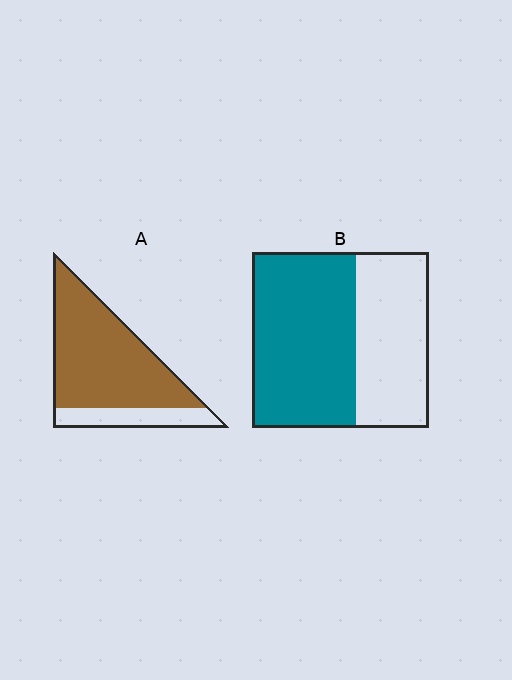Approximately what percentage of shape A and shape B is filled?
A is approximately 80% and B is approximately 60%.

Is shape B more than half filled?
Yes.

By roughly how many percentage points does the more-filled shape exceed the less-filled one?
By roughly 20 percentage points (A over B).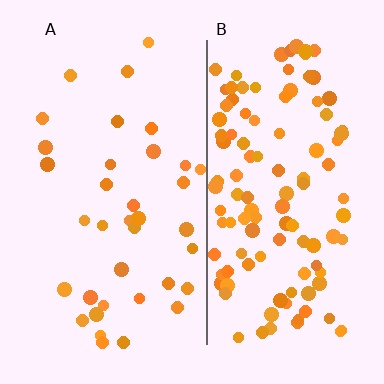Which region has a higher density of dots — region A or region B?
B (the right).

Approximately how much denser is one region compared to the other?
Approximately 3.1× — region B over region A.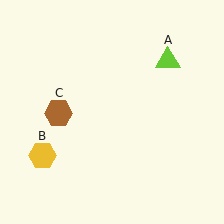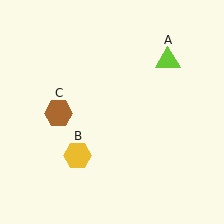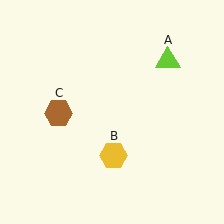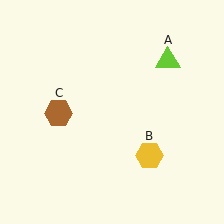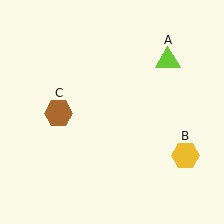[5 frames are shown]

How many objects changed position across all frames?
1 object changed position: yellow hexagon (object B).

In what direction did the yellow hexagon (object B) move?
The yellow hexagon (object B) moved right.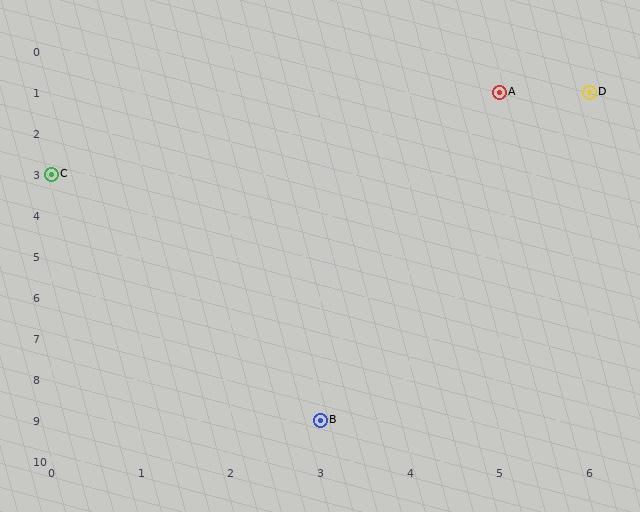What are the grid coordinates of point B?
Point B is at grid coordinates (3, 9).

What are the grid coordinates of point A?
Point A is at grid coordinates (5, 1).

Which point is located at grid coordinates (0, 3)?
Point C is at (0, 3).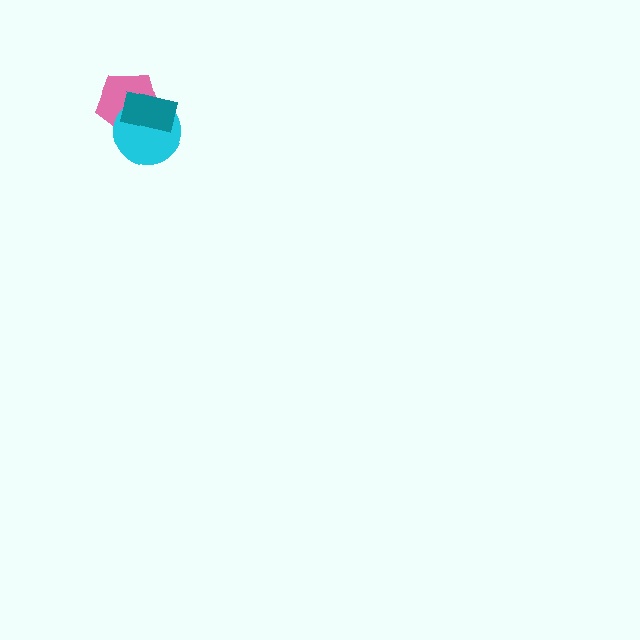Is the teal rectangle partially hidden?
No, no other shape covers it.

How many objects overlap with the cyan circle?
2 objects overlap with the cyan circle.